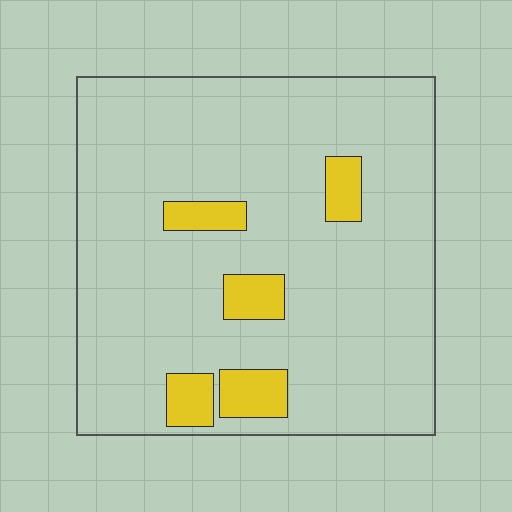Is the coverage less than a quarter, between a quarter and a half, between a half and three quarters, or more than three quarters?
Less than a quarter.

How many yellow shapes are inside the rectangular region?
5.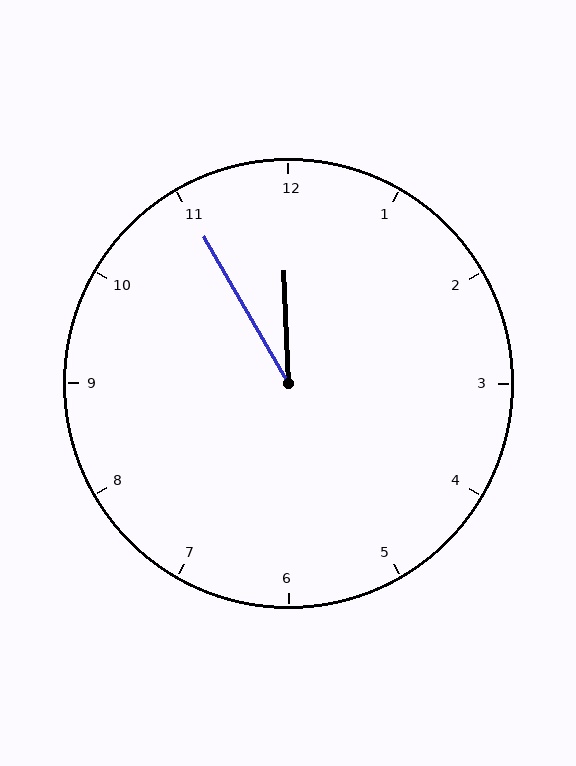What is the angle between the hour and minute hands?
Approximately 28 degrees.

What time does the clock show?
11:55.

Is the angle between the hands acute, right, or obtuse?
It is acute.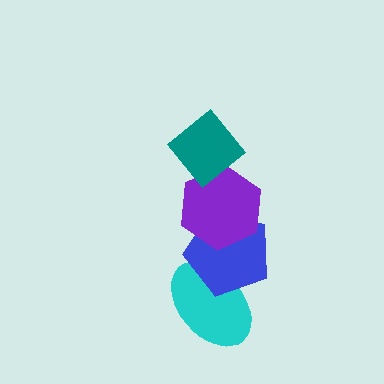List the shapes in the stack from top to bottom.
From top to bottom: the teal diamond, the purple hexagon, the blue pentagon, the cyan ellipse.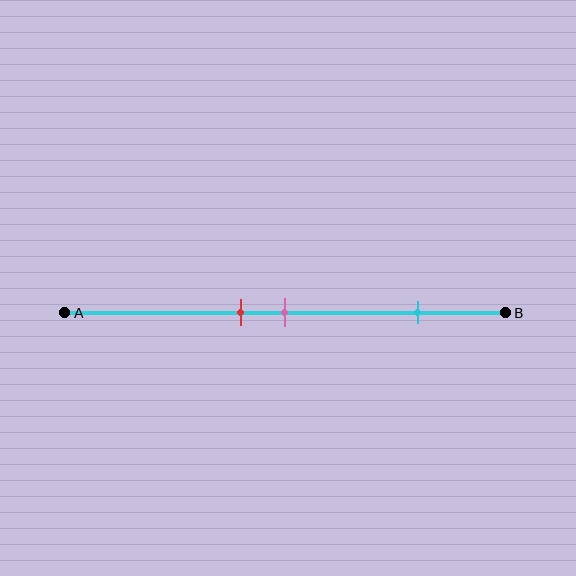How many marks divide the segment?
There are 3 marks dividing the segment.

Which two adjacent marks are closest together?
The red and pink marks are the closest adjacent pair.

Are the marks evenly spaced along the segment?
No, the marks are not evenly spaced.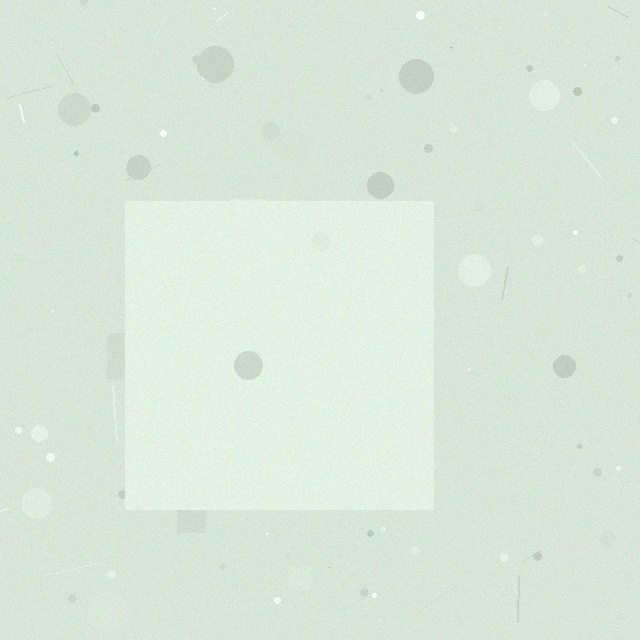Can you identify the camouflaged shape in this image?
The camouflaged shape is a square.